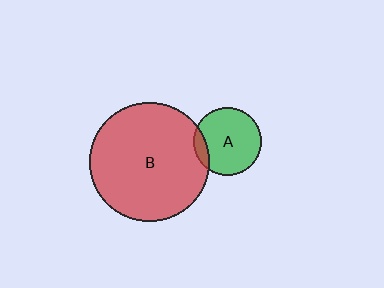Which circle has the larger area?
Circle B (red).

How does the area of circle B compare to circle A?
Approximately 3.1 times.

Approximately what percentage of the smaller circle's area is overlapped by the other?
Approximately 10%.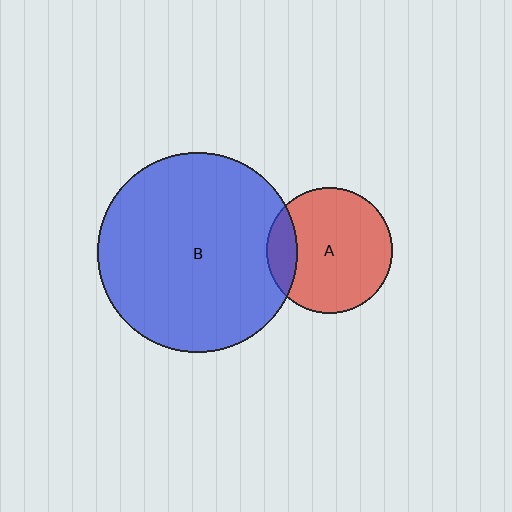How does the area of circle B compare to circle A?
Approximately 2.5 times.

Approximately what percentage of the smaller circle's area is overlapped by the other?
Approximately 15%.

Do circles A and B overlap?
Yes.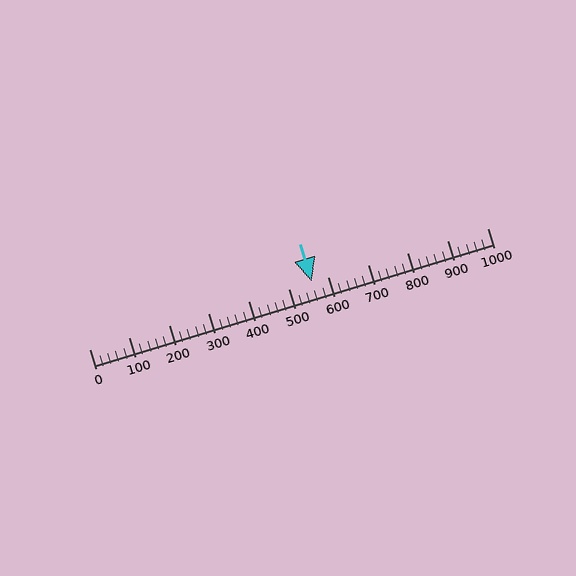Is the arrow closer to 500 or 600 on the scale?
The arrow is closer to 600.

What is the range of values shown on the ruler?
The ruler shows values from 0 to 1000.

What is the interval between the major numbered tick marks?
The major tick marks are spaced 100 units apart.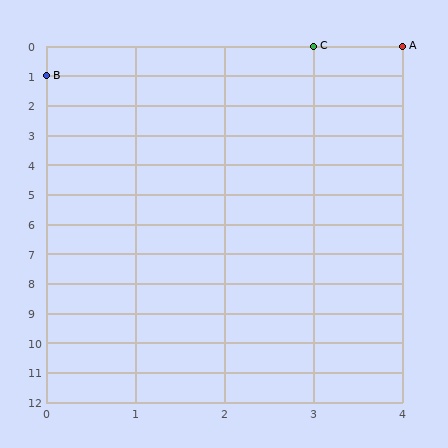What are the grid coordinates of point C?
Point C is at grid coordinates (3, 0).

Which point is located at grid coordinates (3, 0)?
Point C is at (3, 0).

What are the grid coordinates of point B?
Point B is at grid coordinates (0, 1).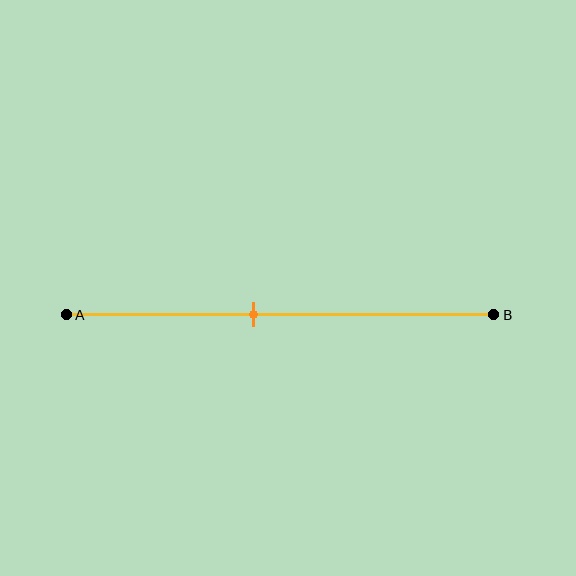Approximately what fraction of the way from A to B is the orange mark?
The orange mark is approximately 45% of the way from A to B.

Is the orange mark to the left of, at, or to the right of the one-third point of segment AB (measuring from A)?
The orange mark is to the right of the one-third point of segment AB.